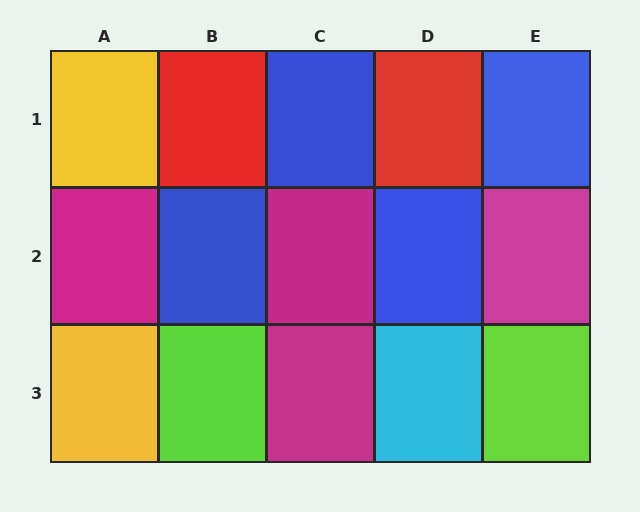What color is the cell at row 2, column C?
Magenta.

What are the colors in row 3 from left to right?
Yellow, lime, magenta, cyan, lime.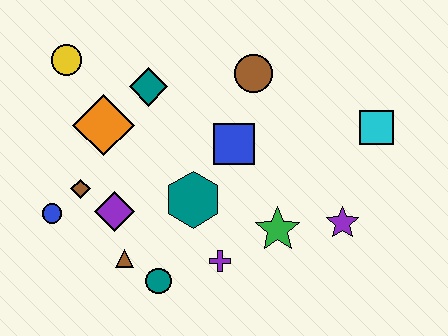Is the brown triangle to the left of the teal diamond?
Yes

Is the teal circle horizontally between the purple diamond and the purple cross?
Yes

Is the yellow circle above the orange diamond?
Yes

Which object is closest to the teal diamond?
The orange diamond is closest to the teal diamond.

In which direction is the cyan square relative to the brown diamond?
The cyan square is to the right of the brown diamond.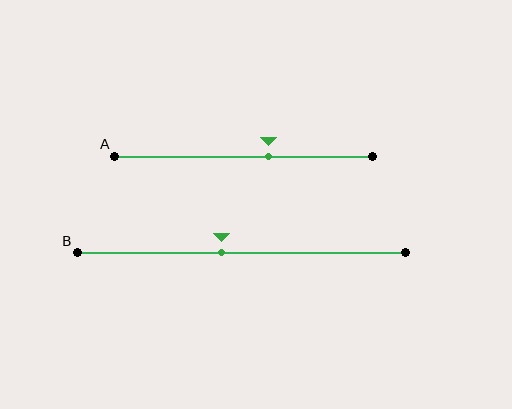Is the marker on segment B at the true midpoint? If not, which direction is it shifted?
No, the marker on segment B is shifted to the left by about 6% of the segment length.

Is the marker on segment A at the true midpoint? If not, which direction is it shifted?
No, the marker on segment A is shifted to the right by about 10% of the segment length.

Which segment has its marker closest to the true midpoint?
Segment B has its marker closest to the true midpoint.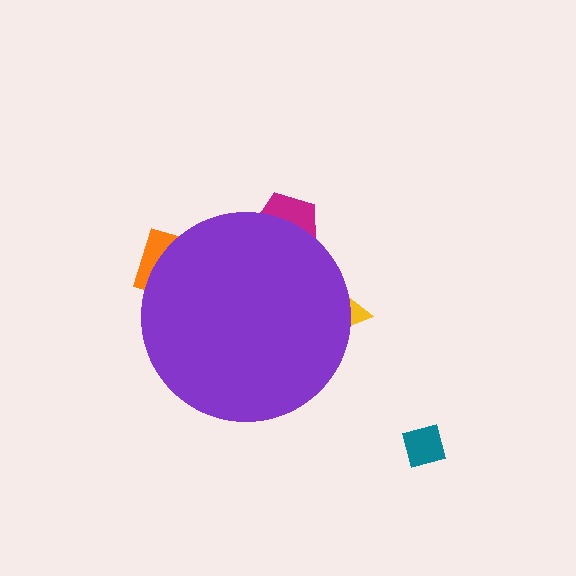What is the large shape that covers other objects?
A purple circle.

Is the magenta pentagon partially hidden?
Yes, the magenta pentagon is partially hidden behind the purple circle.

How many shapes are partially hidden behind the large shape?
3 shapes are partially hidden.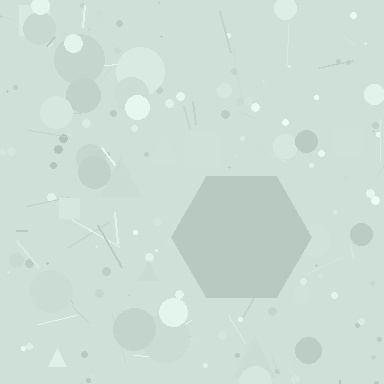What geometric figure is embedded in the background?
A hexagon is embedded in the background.